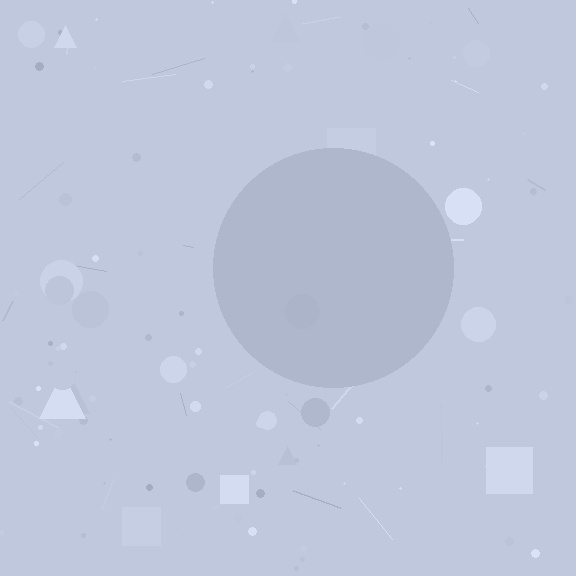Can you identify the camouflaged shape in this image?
The camouflaged shape is a circle.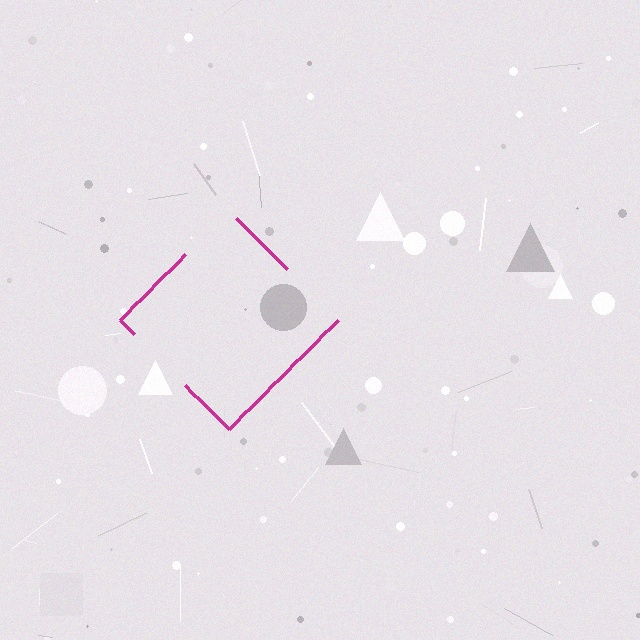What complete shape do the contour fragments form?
The contour fragments form a diamond.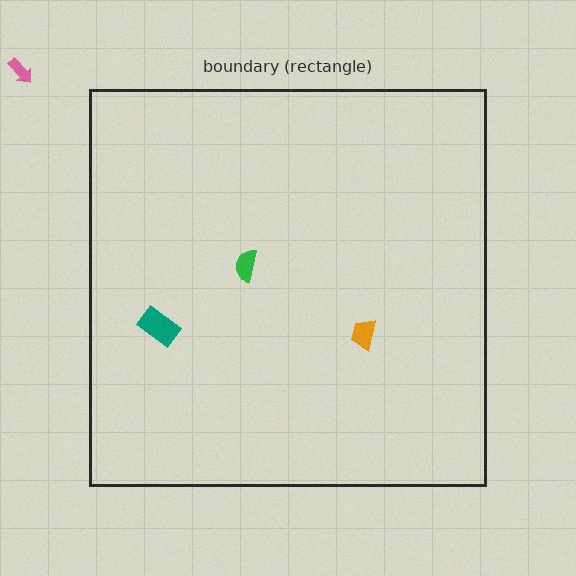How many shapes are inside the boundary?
3 inside, 1 outside.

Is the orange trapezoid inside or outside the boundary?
Inside.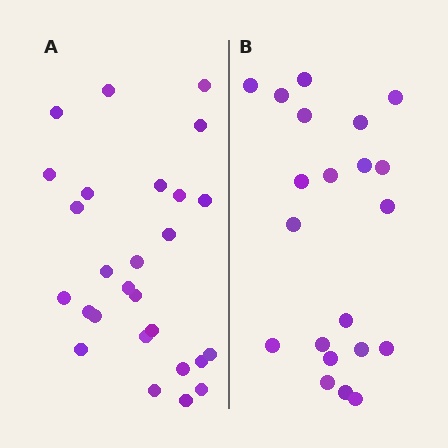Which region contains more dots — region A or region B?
Region A (the left region) has more dots.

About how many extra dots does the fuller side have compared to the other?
Region A has about 6 more dots than region B.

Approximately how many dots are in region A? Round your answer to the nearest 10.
About 30 dots. (The exact count is 27, which rounds to 30.)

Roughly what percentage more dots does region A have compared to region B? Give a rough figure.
About 30% more.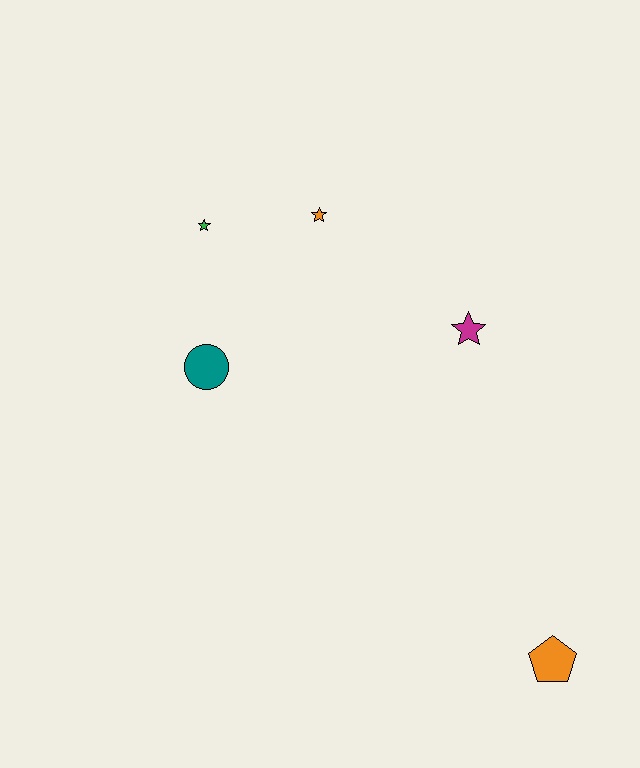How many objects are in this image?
There are 5 objects.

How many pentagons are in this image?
There is 1 pentagon.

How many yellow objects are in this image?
There are no yellow objects.